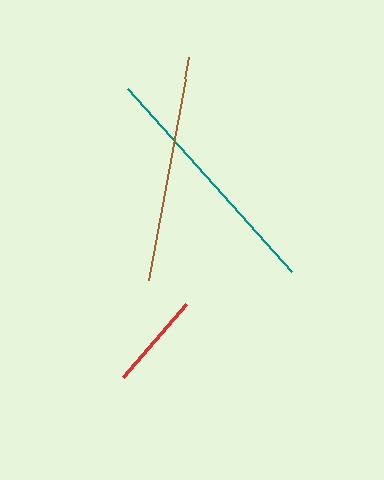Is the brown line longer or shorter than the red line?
The brown line is longer than the red line.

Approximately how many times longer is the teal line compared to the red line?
The teal line is approximately 2.5 times the length of the red line.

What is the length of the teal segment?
The teal segment is approximately 245 pixels long.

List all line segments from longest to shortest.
From longest to shortest: teal, brown, red.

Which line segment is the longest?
The teal line is the longest at approximately 245 pixels.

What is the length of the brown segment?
The brown segment is approximately 227 pixels long.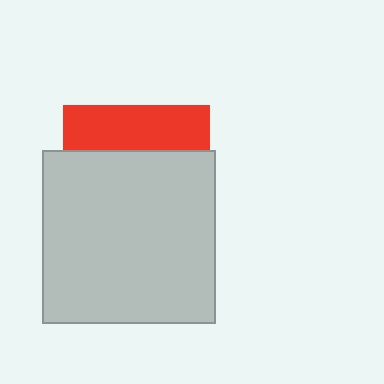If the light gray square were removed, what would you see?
You would see the complete red square.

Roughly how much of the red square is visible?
A small part of it is visible (roughly 30%).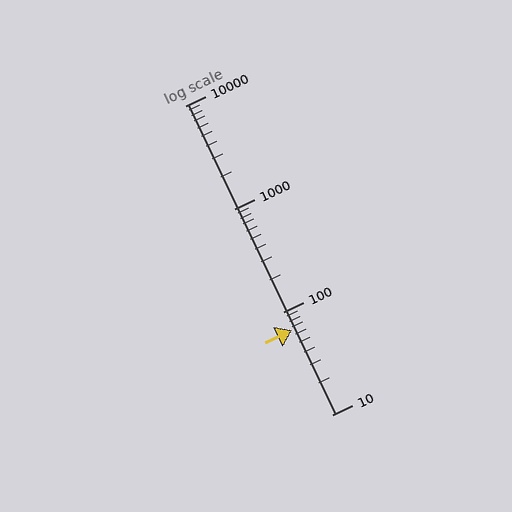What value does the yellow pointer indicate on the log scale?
The pointer indicates approximately 66.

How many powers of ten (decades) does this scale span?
The scale spans 3 decades, from 10 to 10000.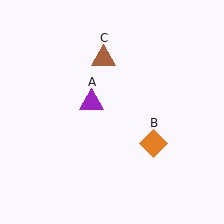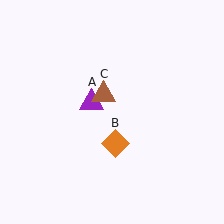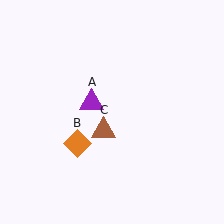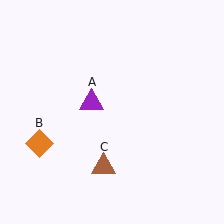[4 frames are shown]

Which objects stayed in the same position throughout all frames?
Purple triangle (object A) remained stationary.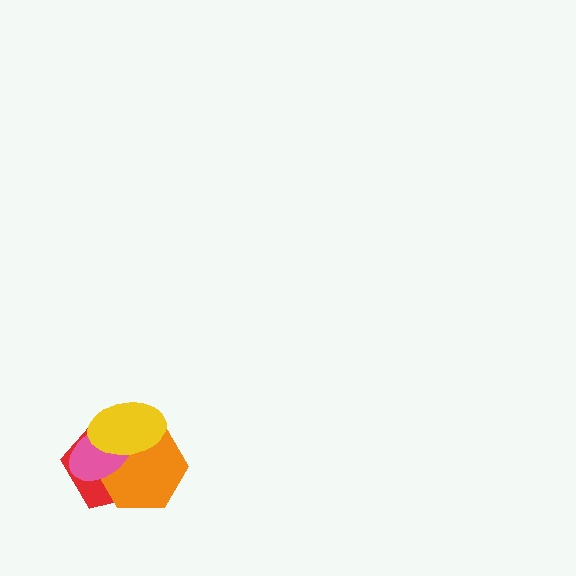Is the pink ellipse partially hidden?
Yes, it is partially covered by another shape.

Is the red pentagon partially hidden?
Yes, it is partially covered by another shape.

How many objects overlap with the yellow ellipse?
3 objects overlap with the yellow ellipse.